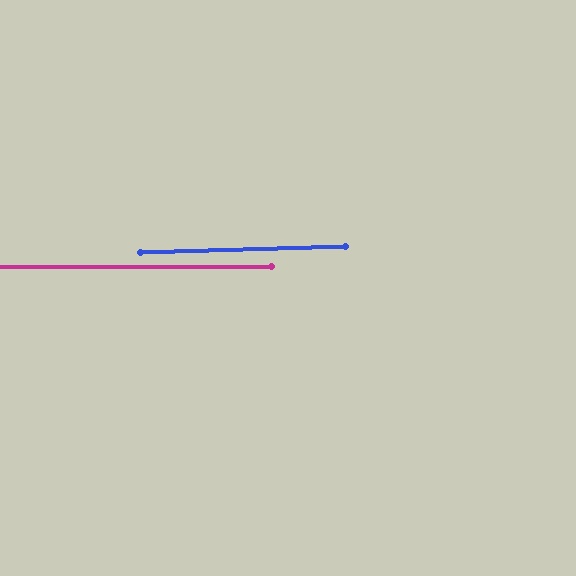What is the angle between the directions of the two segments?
Approximately 2 degrees.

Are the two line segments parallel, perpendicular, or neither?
Parallel — their directions differ by only 1.6°.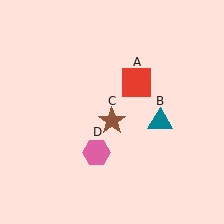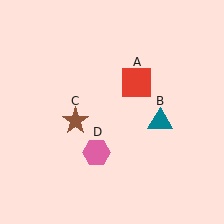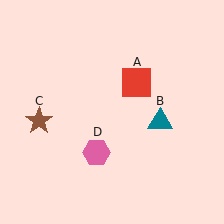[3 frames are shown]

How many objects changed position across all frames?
1 object changed position: brown star (object C).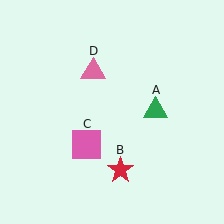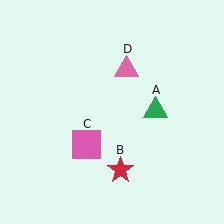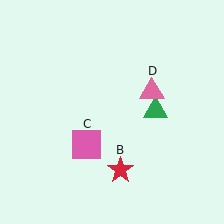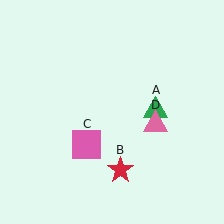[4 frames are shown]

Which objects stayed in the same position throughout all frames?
Green triangle (object A) and red star (object B) and pink square (object C) remained stationary.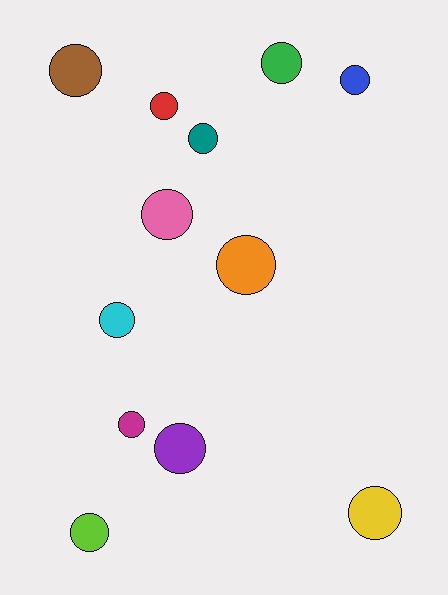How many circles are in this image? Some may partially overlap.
There are 12 circles.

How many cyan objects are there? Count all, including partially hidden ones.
There is 1 cyan object.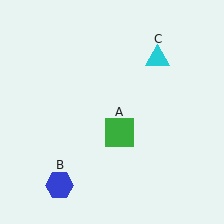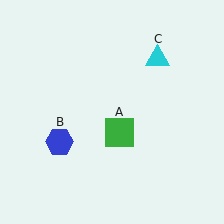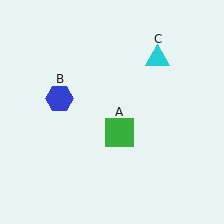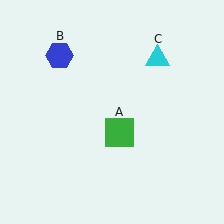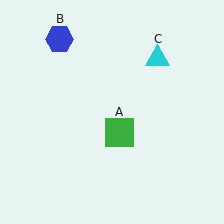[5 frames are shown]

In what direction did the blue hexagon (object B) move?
The blue hexagon (object B) moved up.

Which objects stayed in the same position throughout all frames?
Green square (object A) and cyan triangle (object C) remained stationary.